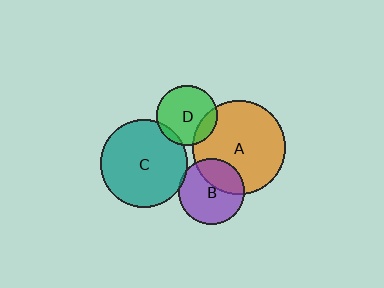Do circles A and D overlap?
Yes.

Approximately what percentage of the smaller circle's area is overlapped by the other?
Approximately 15%.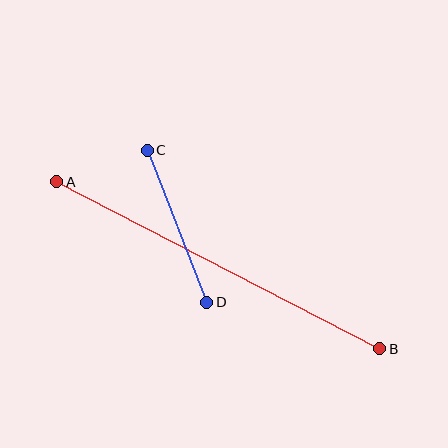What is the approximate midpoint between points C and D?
The midpoint is at approximately (177, 226) pixels.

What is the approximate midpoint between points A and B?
The midpoint is at approximately (218, 265) pixels.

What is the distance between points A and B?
The distance is approximately 364 pixels.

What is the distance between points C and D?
The distance is approximately 163 pixels.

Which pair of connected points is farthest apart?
Points A and B are farthest apart.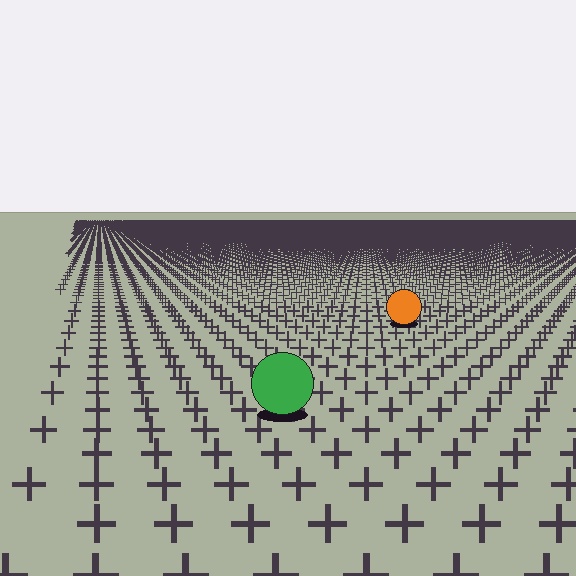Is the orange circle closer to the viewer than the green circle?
No. The green circle is closer — you can tell from the texture gradient: the ground texture is coarser near it.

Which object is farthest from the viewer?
The orange circle is farthest from the viewer. It appears smaller and the ground texture around it is denser.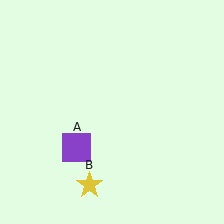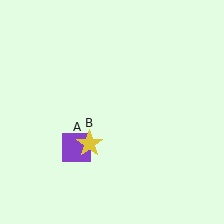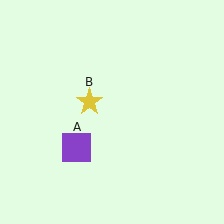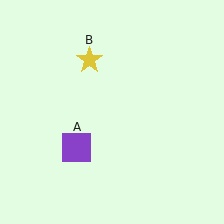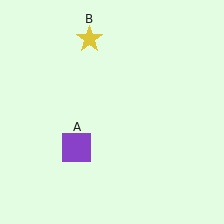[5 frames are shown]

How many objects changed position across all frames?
1 object changed position: yellow star (object B).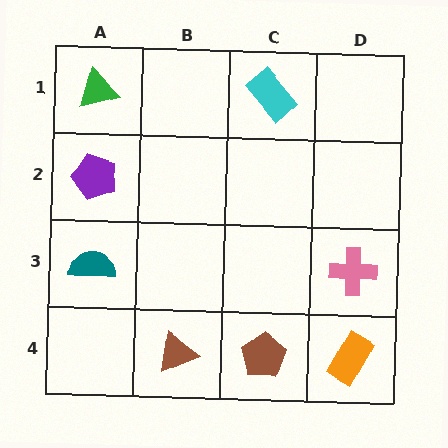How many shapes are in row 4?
3 shapes.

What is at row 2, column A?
A purple pentagon.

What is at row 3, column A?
A teal semicircle.